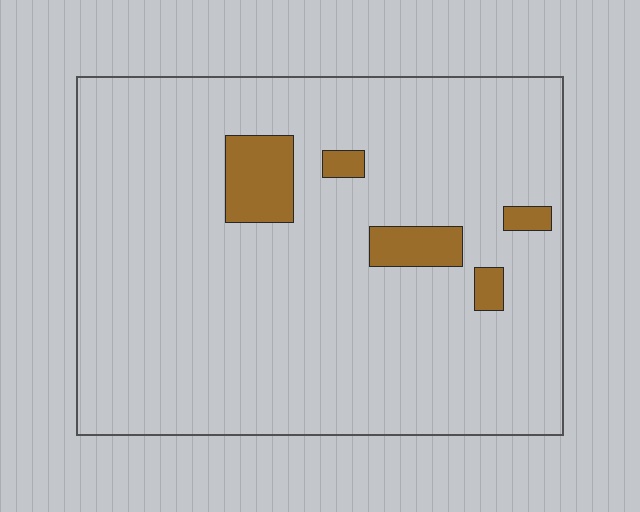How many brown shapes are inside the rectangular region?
5.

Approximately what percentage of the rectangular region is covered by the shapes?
Approximately 10%.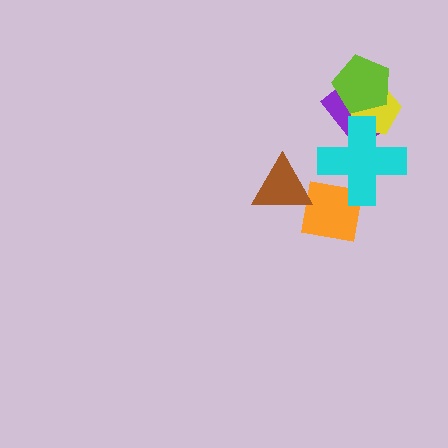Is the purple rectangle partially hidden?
Yes, it is partially covered by another shape.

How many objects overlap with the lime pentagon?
2 objects overlap with the lime pentagon.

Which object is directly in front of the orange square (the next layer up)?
The brown triangle is directly in front of the orange square.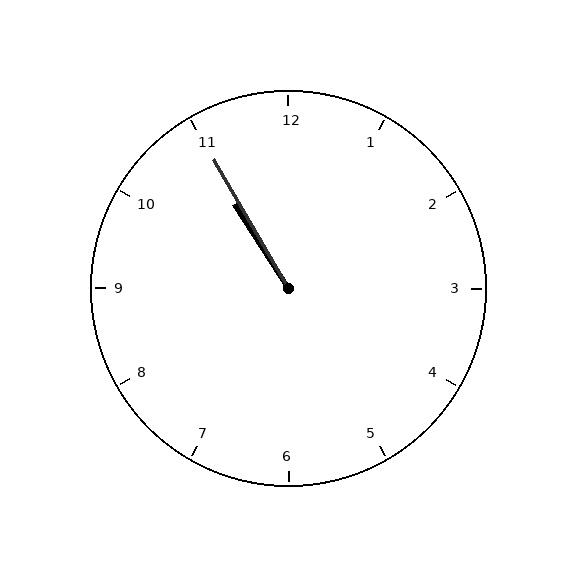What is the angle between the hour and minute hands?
Approximately 2 degrees.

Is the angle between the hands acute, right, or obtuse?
It is acute.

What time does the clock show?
10:55.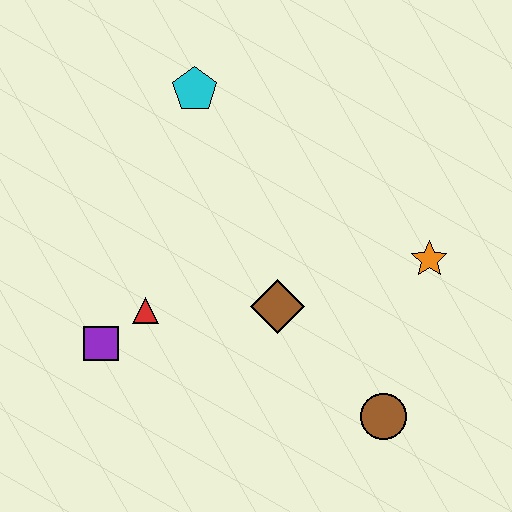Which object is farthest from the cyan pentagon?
The brown circle is farthest from the cyan pentagon.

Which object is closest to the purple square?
The red triangle is closest to the purple square.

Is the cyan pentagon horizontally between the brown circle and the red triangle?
Yes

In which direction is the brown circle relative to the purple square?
The brown circle is to the right of the purple square.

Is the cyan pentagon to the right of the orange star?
No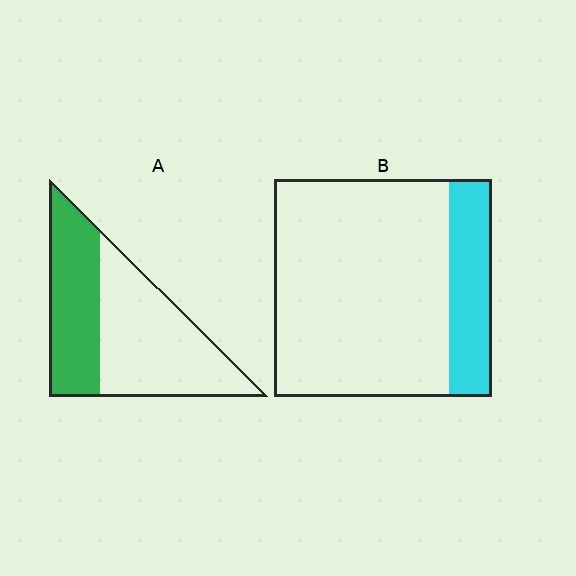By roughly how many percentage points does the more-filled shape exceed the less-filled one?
By roughly 20 percentage points (A over B).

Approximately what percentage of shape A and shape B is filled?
A is approximately 40% and B is approximately 20%.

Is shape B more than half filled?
No.